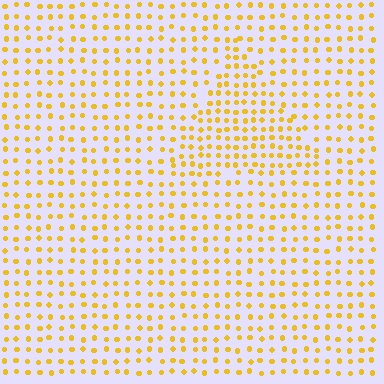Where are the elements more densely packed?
The elements are more densely packed inside the triangle boundary.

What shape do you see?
I see a triangle.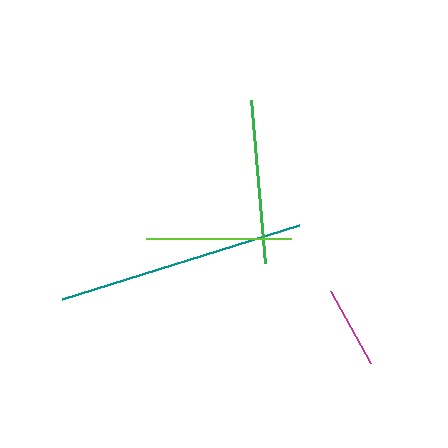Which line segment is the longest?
The teal line is the longest at approximately 248 pixels.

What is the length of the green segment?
The green segment is approximately 164 pixels long.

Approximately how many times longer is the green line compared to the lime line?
The green line is approximately 1.1 times the length of the lime line.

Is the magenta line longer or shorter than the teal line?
The teal line is longer than the magenta line.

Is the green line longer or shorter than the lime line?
The green line is longer than the lime line.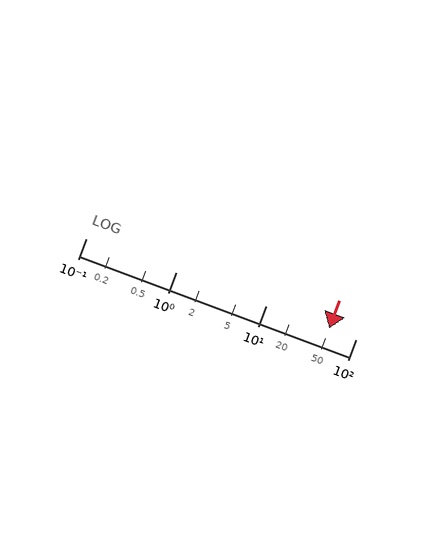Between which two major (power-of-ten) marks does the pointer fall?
The pointer is between 10 and 100.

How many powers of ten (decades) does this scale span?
The scale spans 3 decades, from 0.1 to 100.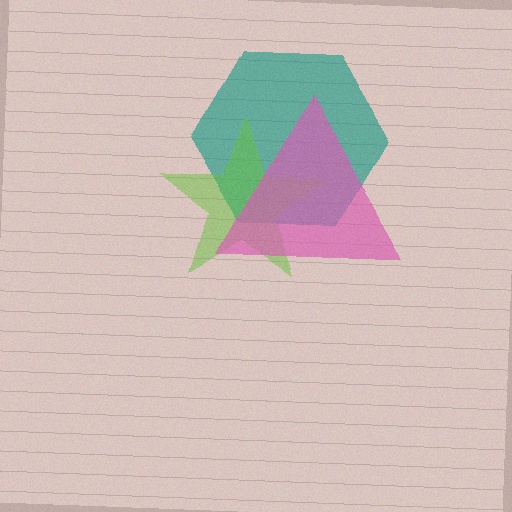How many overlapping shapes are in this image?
There are 3 overlapping shapes in the image.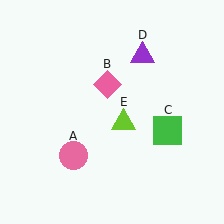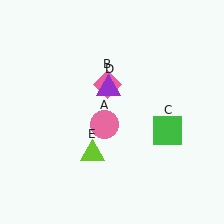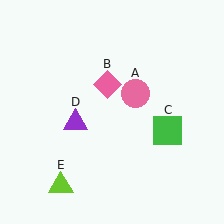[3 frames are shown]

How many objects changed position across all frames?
3 objects changed position: pink circle (object A), purple triangle (object D), lime triangle (object E).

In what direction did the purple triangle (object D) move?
The purple triangle (object D) moved down and to the left.